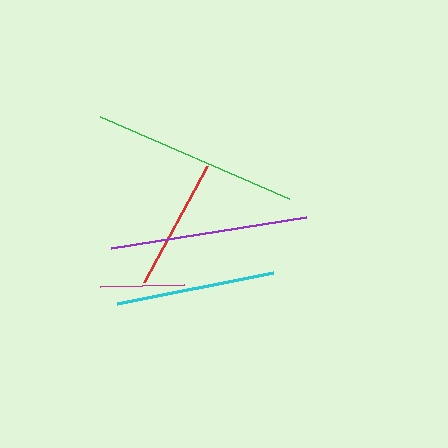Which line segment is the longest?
The green line is the longest at approximately 207 pixels.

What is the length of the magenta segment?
The magenta segment is approximately 83 pixels long.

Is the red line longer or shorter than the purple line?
The purple line is longer than the red line.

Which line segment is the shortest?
The magenta line is the shortest at approximately 83 pixels.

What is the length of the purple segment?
The purple segment is approximately 197 pixels long.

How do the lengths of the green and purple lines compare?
The green and purple lines are approximately the same length.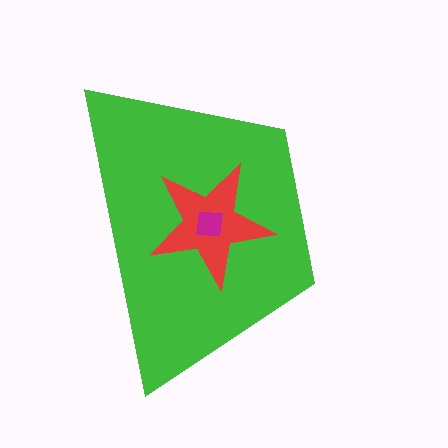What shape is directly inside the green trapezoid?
The red star.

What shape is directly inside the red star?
The magenta square.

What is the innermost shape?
The magenta square.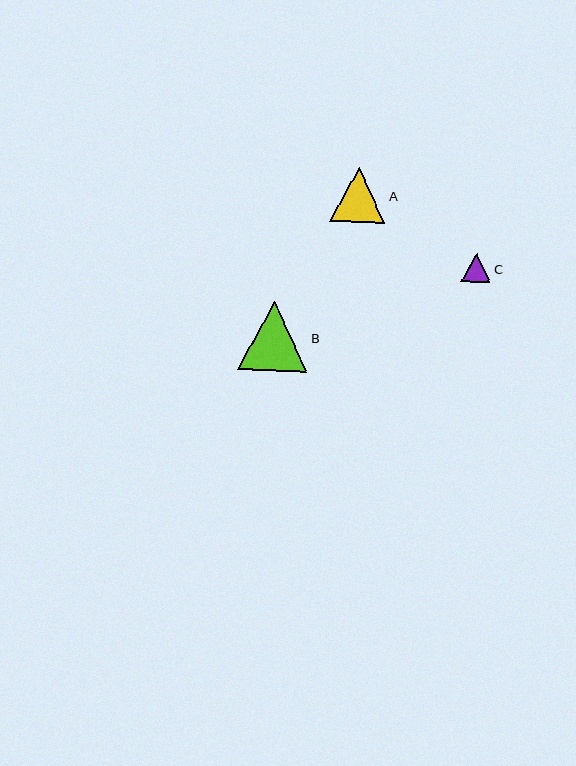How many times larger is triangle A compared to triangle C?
Triangle A is approximately 1.9 times the size of triangle C.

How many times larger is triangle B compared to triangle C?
Triangle B is approximately 2.4 times the size of triangle C.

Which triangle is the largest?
Triangle B is the largest with a size of approximately 69 pixels.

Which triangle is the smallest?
Triangle C is the smallest with a size of approximately 29 pixels.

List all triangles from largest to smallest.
From largest to smallest: B, A, C.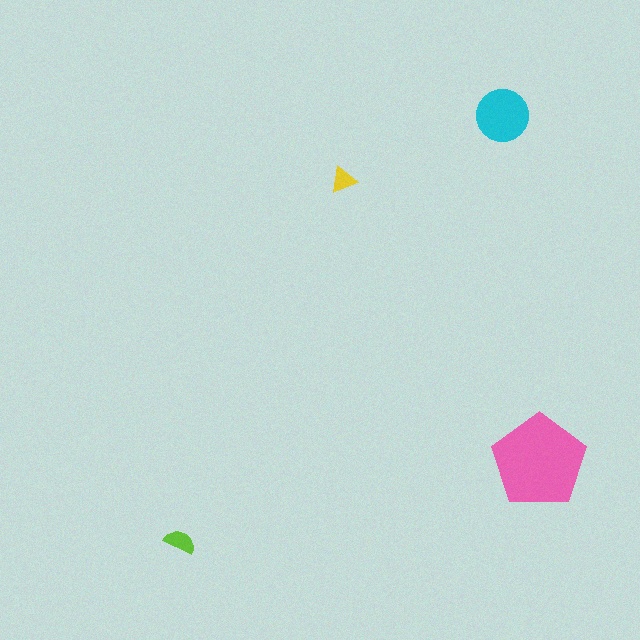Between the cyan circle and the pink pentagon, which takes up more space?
The pink pentagon.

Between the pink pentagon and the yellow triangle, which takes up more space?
The pink pentagon.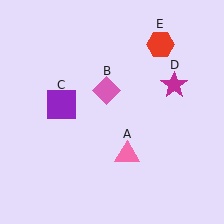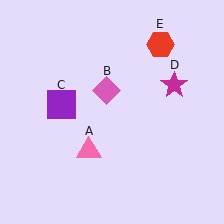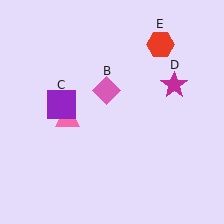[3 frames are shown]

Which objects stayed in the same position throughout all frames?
Pink diamond (object B) and purple square (object C) and magenta star (object D) and red hexagon (object E) remained stationary.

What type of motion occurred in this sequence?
The pink triangle (object A) rotated clockwise around the center of the scene.